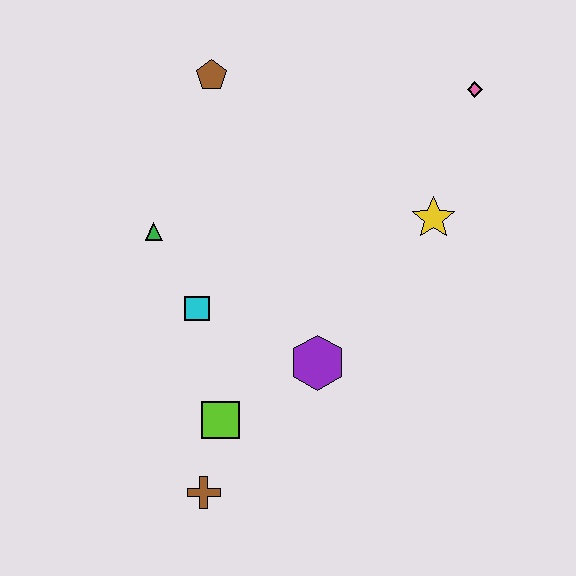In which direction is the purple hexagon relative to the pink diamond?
The purple hexagon is below the pink diamond.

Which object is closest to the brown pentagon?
The green triangle is closest to the brown pentagon.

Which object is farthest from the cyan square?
The pink diamond is farthest from the cyan square.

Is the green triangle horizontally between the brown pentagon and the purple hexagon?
No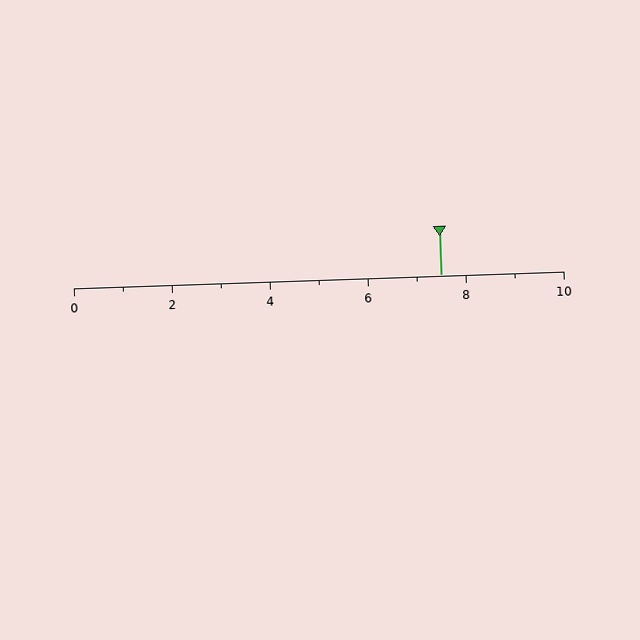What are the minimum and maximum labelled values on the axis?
The axis runs from 0 to 10.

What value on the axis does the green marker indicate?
The marker indicates approximately 7.5.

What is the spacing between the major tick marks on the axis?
The major ticks are spaced 2 apart.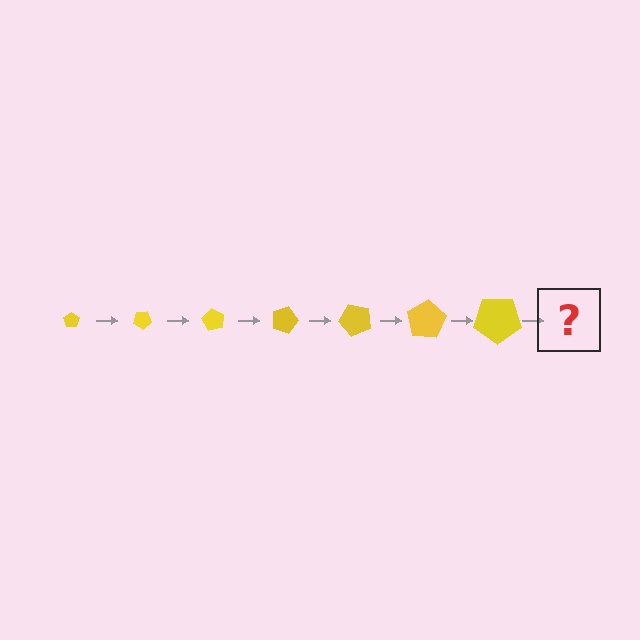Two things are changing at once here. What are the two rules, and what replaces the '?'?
The two rules are that the pentagon grows larger each step and it rotates 30 degrees each step. The '?' should be a pentagon, larger than the previous one and rotated 210 degrees from the start.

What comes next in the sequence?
The next element should be a pentagon, larger than the previous one and rotated 210 degrees from the start.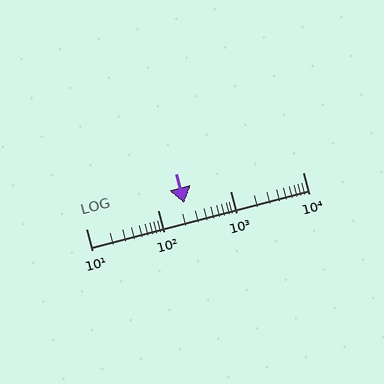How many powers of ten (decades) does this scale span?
The scale spans 3 decades, from 10 to 10000.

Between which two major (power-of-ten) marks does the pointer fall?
The pointer is between 100 and 1000.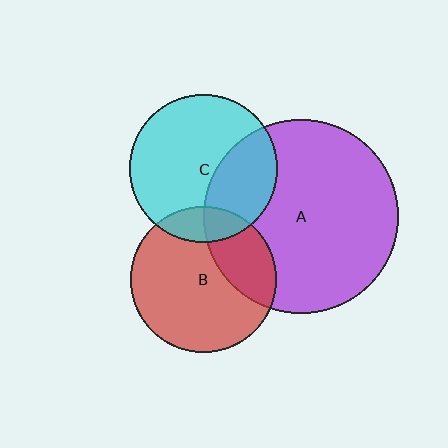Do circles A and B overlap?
Yes.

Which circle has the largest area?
Circle A (purple).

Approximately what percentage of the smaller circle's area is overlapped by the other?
Approximately 25%.